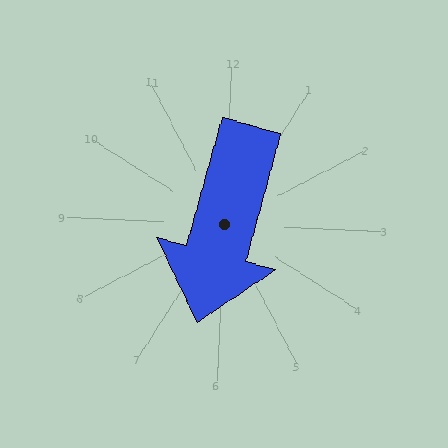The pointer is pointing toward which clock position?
Roughly 6 o'clock.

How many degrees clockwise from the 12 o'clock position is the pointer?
Approximately 193 degrees.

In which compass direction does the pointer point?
South.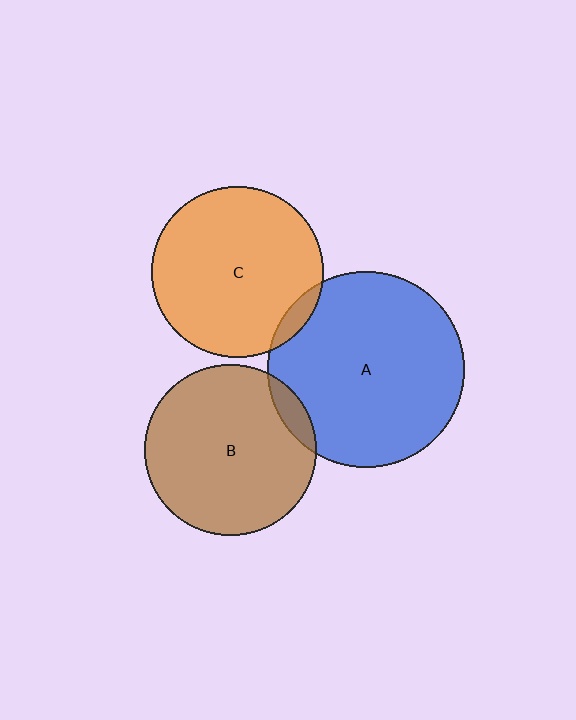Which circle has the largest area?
Circle A (blue).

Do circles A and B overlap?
Yes.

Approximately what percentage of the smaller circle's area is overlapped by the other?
Approximately 5%.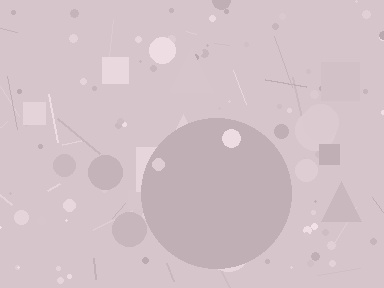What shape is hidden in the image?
A circle is hidden in the image.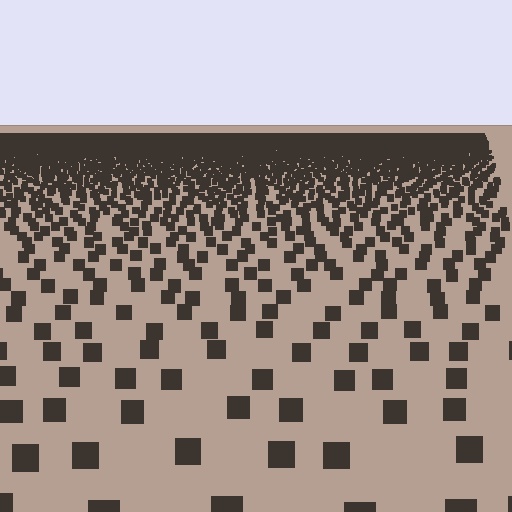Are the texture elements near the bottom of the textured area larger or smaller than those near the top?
Larger. Near the bottom, elements are closer to the viewer and appear at a bigger on-screen size.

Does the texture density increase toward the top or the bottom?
Density increases toward the top.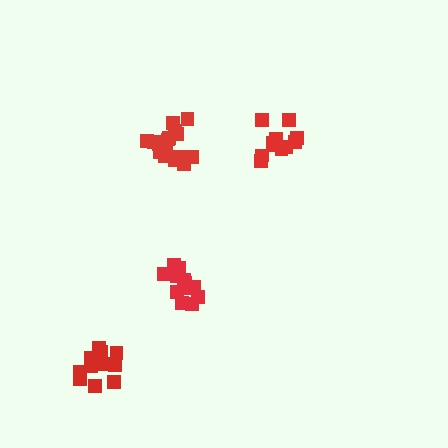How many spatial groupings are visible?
There are 4 spatial groupings.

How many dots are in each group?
Group 1: 11 dots, Group 2: 12 dots, Group 3: 17 dots, Group 4: 14 dots (54 total).